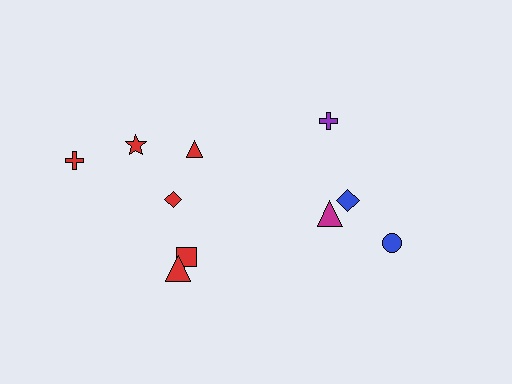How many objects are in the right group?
There are 4 objects.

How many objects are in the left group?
There are 6 objects.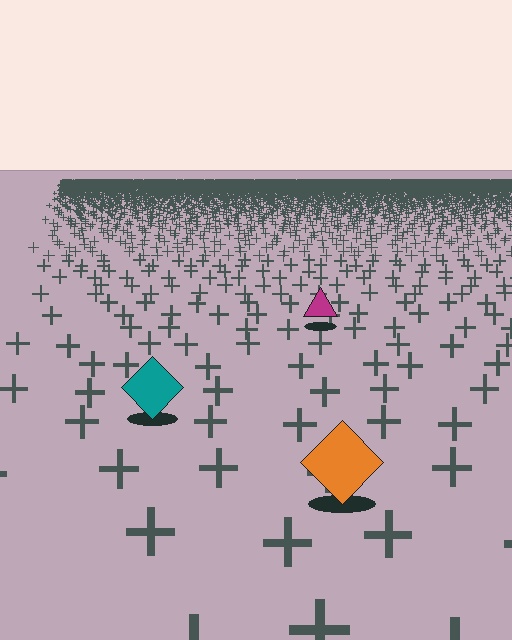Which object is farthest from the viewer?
The magenta triangle is farthest from the viewer. It appears smaller and the ground texture around it is denser.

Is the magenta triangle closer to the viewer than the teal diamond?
No. The teal diamond is closer — you can tell from the texture gradient: the ground texture is coarser near it.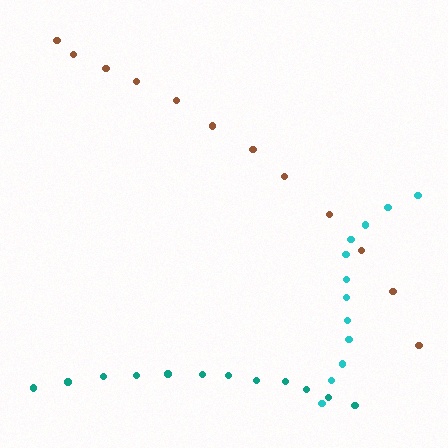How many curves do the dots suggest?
There are 3 distinct paths.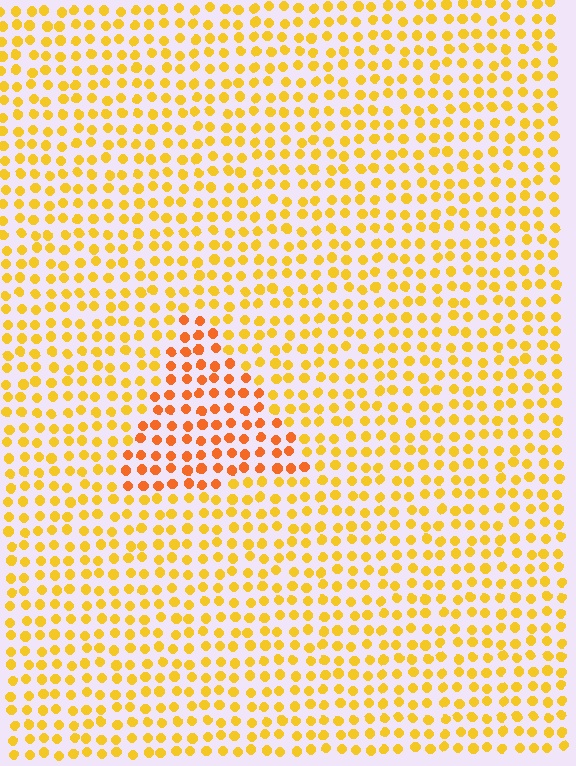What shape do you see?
I see a triangle.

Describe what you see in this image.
The image is filled with small yellow elements in a uniform arrangement. A triangle-shaped region is visible where the elements are tinted to a slightly different hue, forming a subtle color boundary.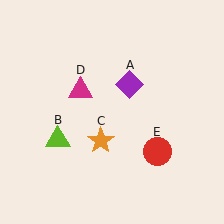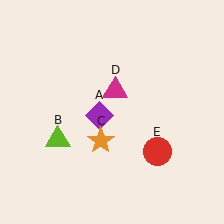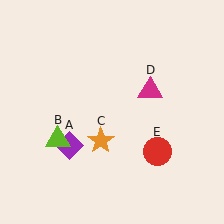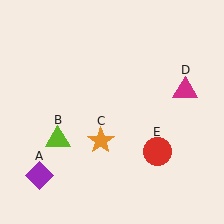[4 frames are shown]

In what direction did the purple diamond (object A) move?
The purple diamond (object A) moved down and to the left.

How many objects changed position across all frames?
2 objects changed position: purple diamond (object A), magenta triangle (object D).